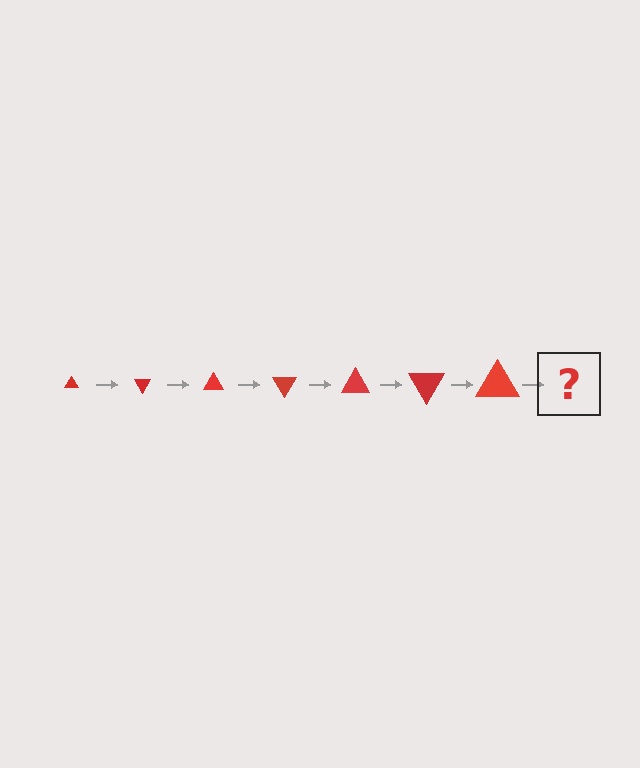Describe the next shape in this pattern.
It should be a triangle, larger than the previous one and rotated 420 degrees from the start.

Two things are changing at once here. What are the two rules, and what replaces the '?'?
The two rules are that the triangle grows larger each step and it rotates 60 degrees each step. The '?' should be a triangle, larger than the previous one and rotated 420 degrees from the start.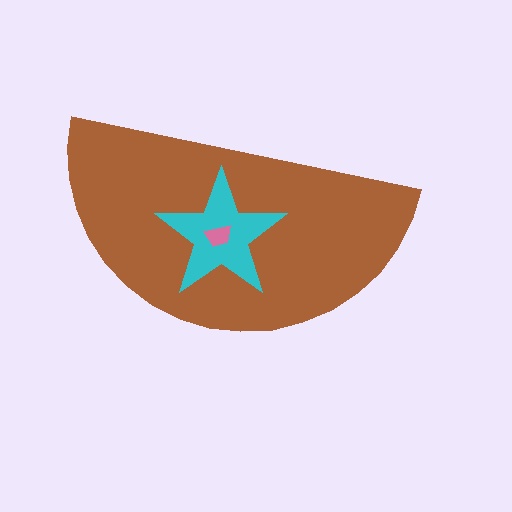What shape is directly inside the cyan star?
The pink trapezoid.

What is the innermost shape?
The pink trapezoid.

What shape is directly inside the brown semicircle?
The cyan star.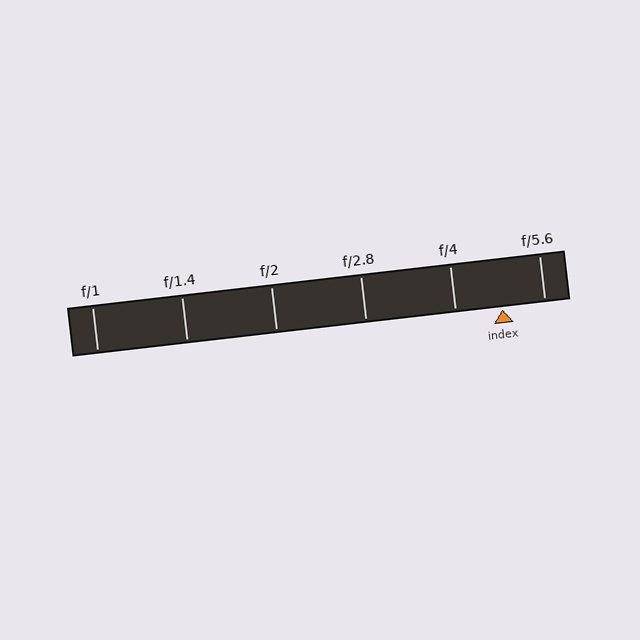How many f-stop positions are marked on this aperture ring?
There are 6 f-stop positions marked.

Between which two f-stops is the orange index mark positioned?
The index mark is between f/4 and f/5.6.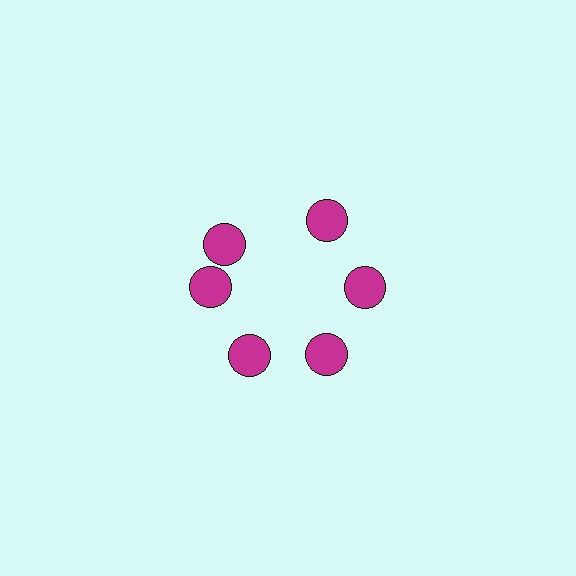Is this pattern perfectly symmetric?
No. The 6 magenta circles are arranged in a ring, but one element near the 11 o'clock position is rotated out of alignment along the ring, breaking the 6-fold rotational symmetry.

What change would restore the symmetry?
The symmetry would be restored by rotating it back into even spacing with its neighbors so that all 6 circles sit at equal angles and equal distance from the center.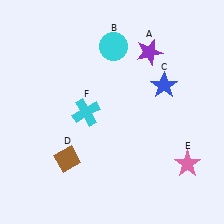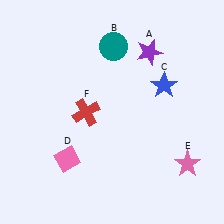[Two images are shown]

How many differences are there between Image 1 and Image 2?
There are 3 differences between the two images.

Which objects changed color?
B changed from cyan to teal. D changed from brown to pink. F changed from cyan to red.